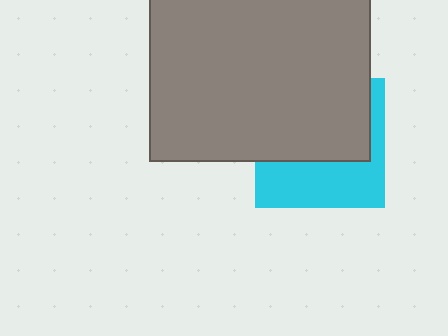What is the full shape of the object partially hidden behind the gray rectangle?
The partially hidden object is a cyan square.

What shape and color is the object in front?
The object in front is a gray rectangle.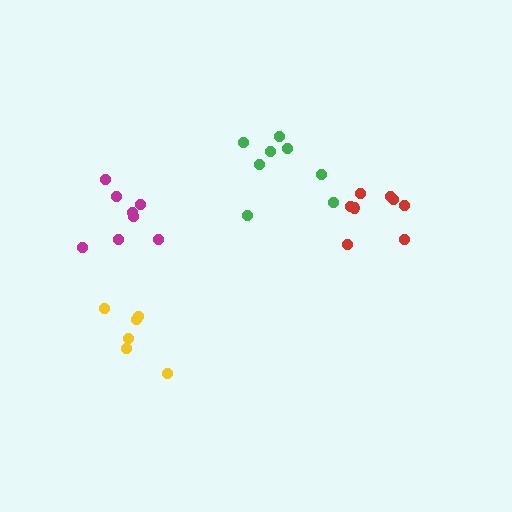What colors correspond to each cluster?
The clusters are colored: green, yellow, red, magenta.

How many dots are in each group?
Group 1: 8 dots, Group 2: 6 dots, Group 3: 8 dots, Group 4: 8 dots (30 total).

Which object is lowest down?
The yellow cluster is bottommost.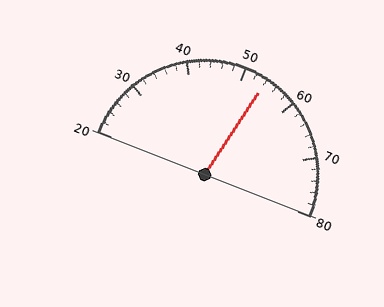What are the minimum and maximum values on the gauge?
The gauge ranges from 20 to 80.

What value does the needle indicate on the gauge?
The needle indicates approximately 54.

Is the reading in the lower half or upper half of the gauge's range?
The reading is in the upper half of the range (20 to 80).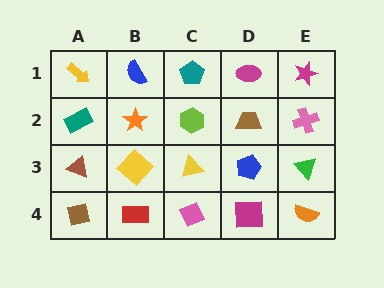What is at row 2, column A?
A teal rectangle.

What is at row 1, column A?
A yellow arrow.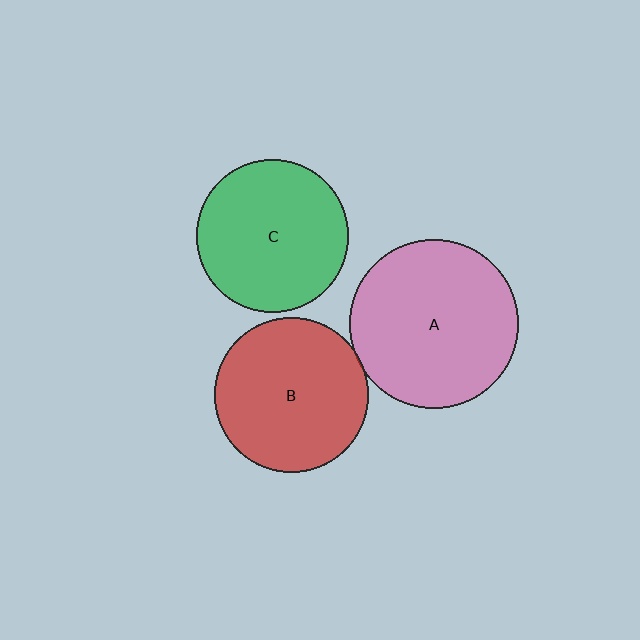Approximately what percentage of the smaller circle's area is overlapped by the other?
Approximately 5%.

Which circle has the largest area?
Circle A (pink).